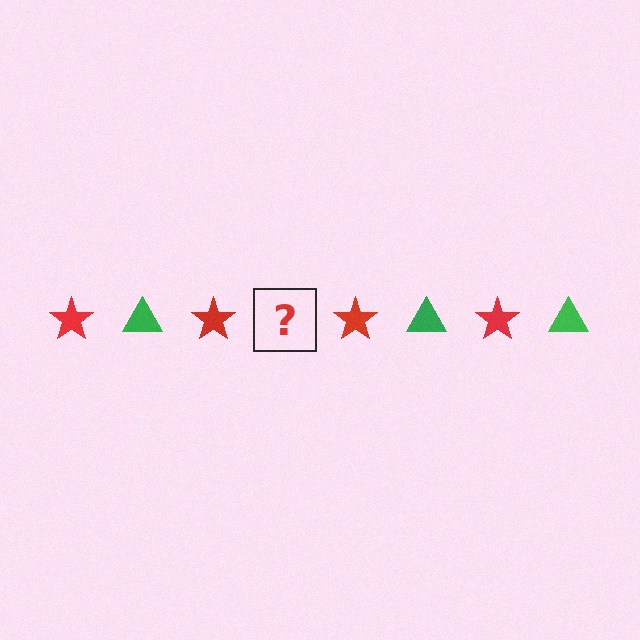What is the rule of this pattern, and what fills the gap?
The rule is that the pattern alternates between red star and green triangle. The gap should be filled with a green triangle.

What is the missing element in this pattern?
The missing element is a green triangle.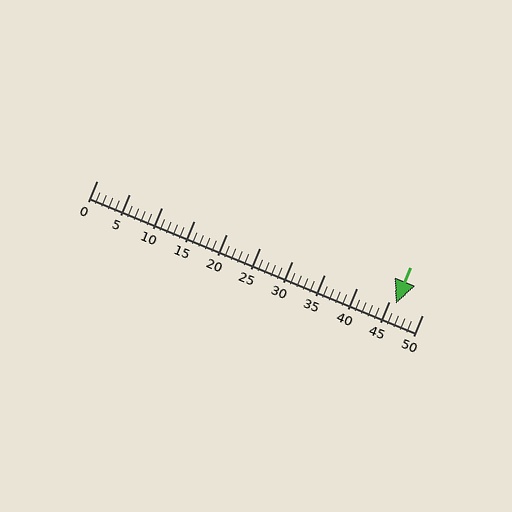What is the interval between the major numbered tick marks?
The major tick marks are spaced 5 units apart.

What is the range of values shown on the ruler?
The ruler shows values from 0 to 50.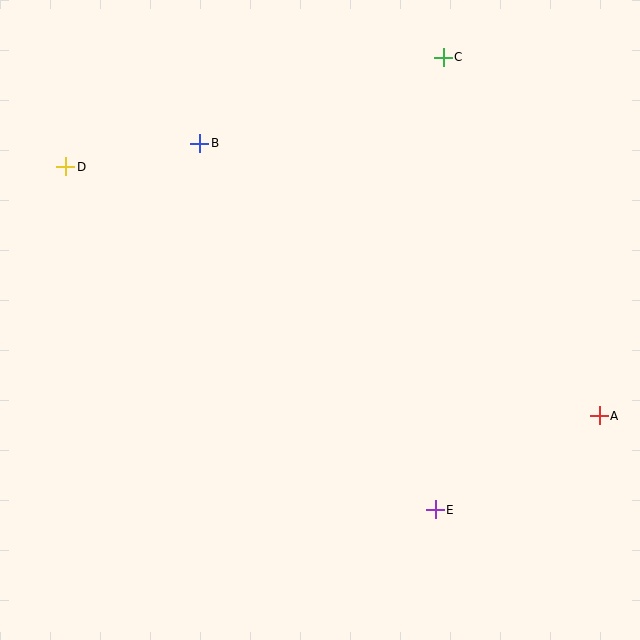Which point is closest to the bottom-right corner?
Point A is closest to the bottom-right corner.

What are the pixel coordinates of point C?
Point C is at (443, 57).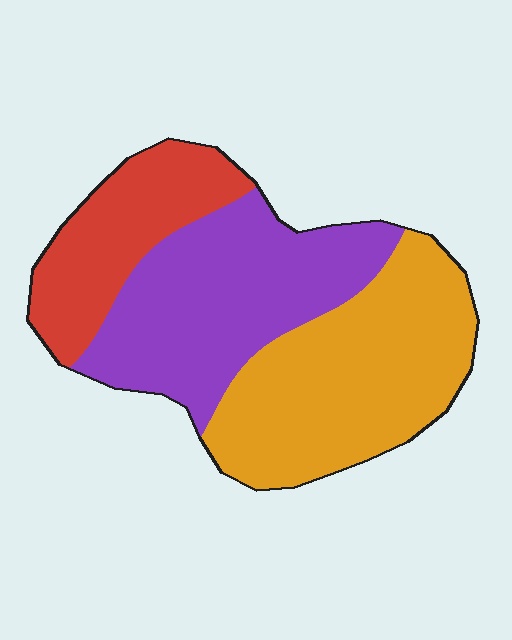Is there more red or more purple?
Purple.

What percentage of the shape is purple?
Purple takes up between a third and a half of the shape.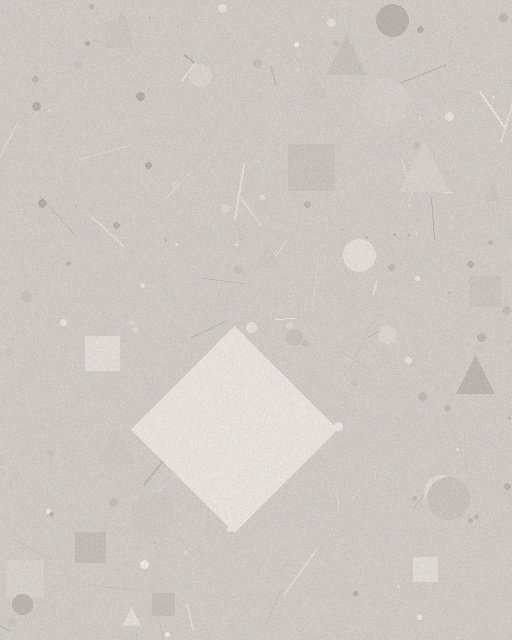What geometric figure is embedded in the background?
A diamond is embedded in the background.